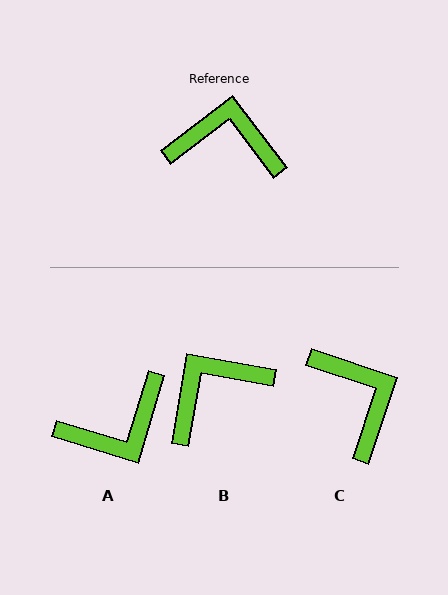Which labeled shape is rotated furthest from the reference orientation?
A, about 144 degrees away.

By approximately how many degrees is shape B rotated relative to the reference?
Approximately 43 degrees counter-clockwise.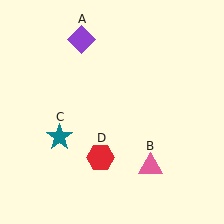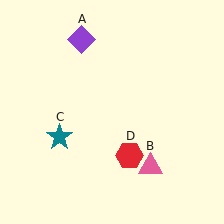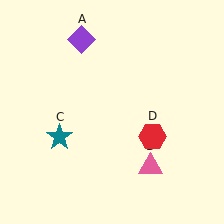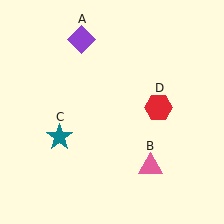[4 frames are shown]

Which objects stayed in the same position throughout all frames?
Purple diamond (object A) and pink triangle (object B) and teal star (object C) remained stationary.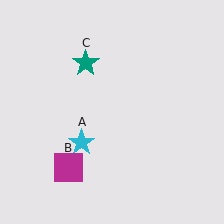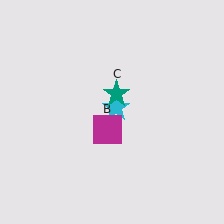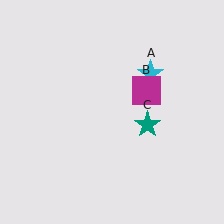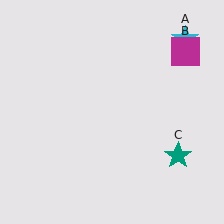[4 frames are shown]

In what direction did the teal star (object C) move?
The teal star (object C) moved down and to the right.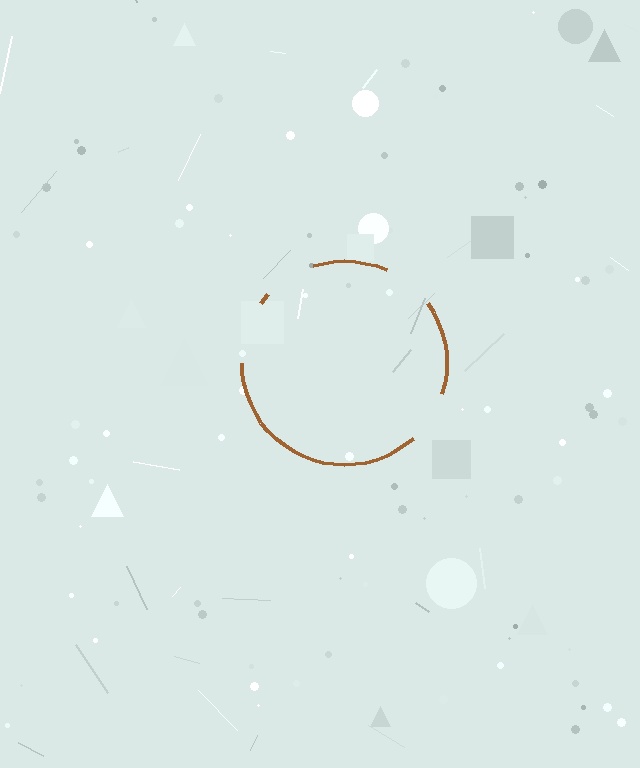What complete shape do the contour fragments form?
The contour fragments form a circle.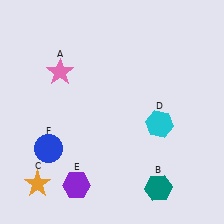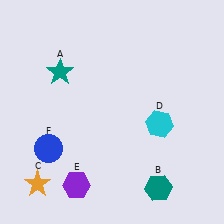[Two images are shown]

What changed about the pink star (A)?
In Image 1, A is pink. In Image 2, it changed to teal.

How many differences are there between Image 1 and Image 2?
There is 1 difference between the two images.